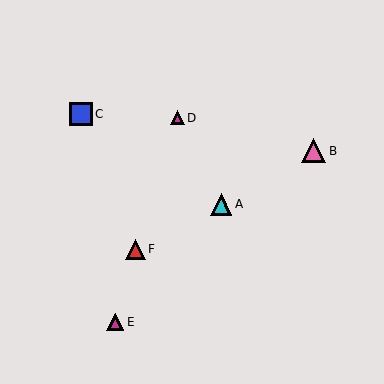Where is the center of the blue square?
The center of the blue square is at (81, 114).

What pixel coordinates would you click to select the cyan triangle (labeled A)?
Click at (221, 204) to select the cyan triangle A.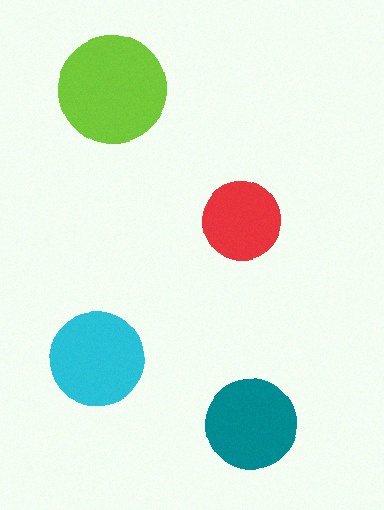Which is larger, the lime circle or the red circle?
The lime one.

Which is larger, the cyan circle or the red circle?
The cyan one.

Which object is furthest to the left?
The cyan circle is leftmost.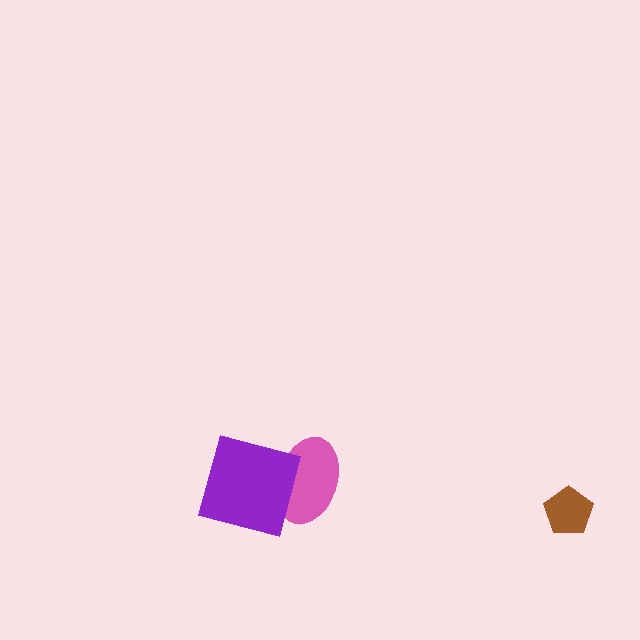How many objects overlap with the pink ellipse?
1 object overlaps with the pink ellipse.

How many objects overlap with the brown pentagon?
0 objects overlap with the brown pentagon.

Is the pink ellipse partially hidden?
Yes, it is partially covered by another shape.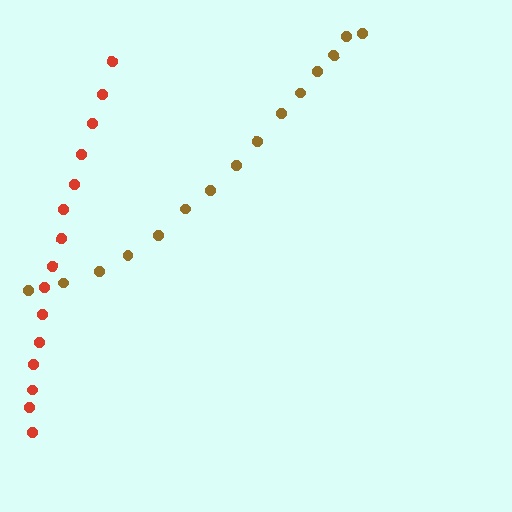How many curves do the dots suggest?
There are 2 distinct paths.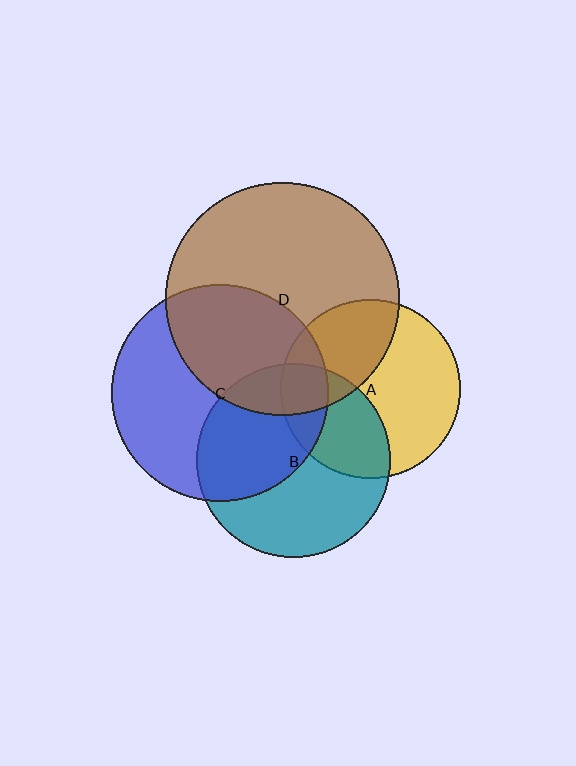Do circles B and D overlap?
Yes.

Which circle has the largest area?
Circle D (brown).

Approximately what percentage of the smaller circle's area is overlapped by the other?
Approximately 15%.